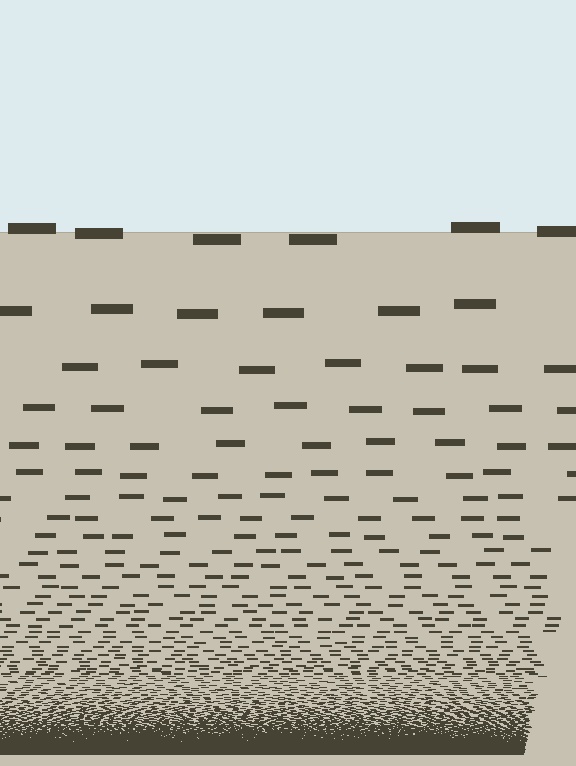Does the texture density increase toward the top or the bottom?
Density increases toward the bottom.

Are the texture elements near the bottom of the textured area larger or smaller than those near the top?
Smaller. The gradient is inverted — elements near the bottom are smaller and denser.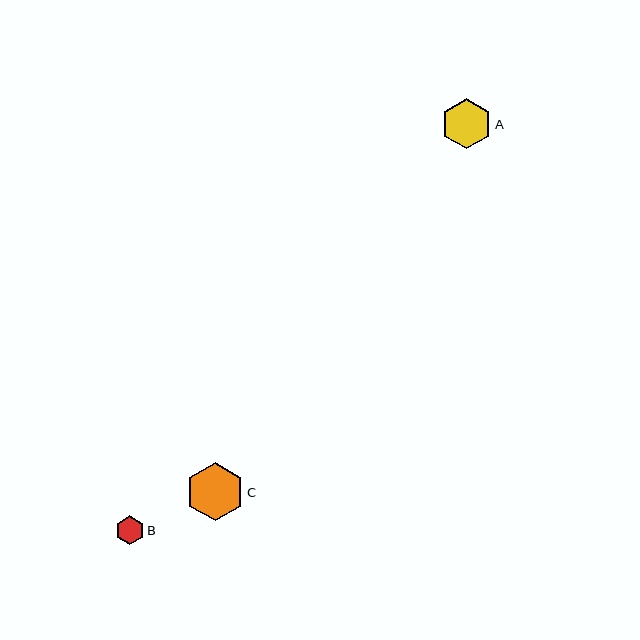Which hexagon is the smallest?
Hexagon B is the smallest with a size of approximately 29 pixels.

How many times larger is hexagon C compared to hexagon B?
Hexagon C is approximately 2.0 times the size of hexagon B.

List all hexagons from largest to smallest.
From largest to smallest: C, A, B.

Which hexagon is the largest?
Hexagon C is the largest with a size of approximately 58 pixels.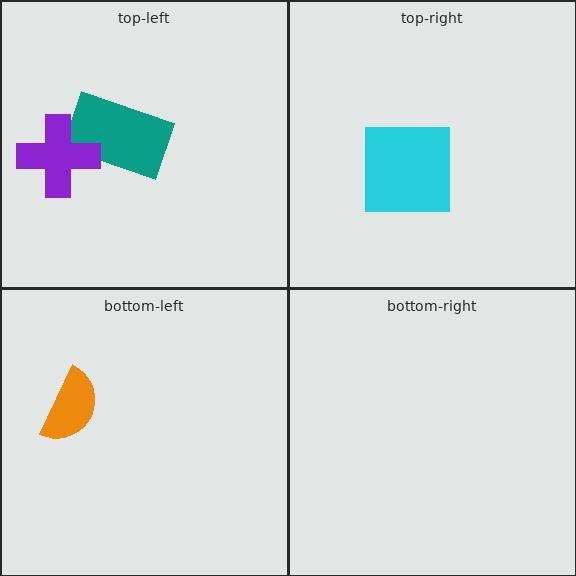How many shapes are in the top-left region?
2.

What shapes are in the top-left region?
The teal rectangle, the purple cross.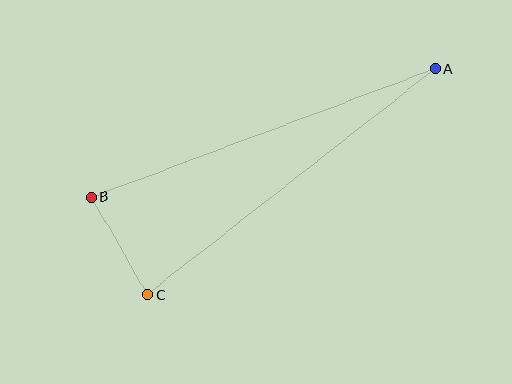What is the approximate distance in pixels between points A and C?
The distance between A and C is approximately 366 pixels.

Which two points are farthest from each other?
Points A and B are farthest from each other.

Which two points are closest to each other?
Points B and C are closest to each other.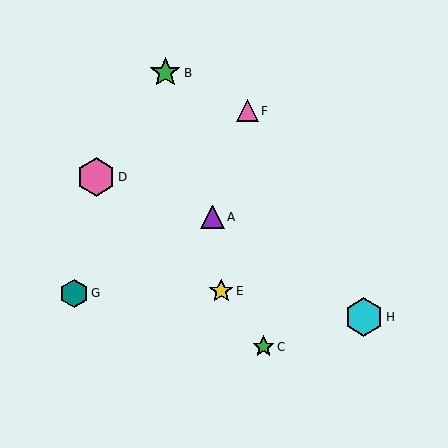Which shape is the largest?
The cyan hexagon (labeled H) is the largest.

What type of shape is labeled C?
Shape C is a green star.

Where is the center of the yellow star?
The center of the yellow star is at (221, 291).